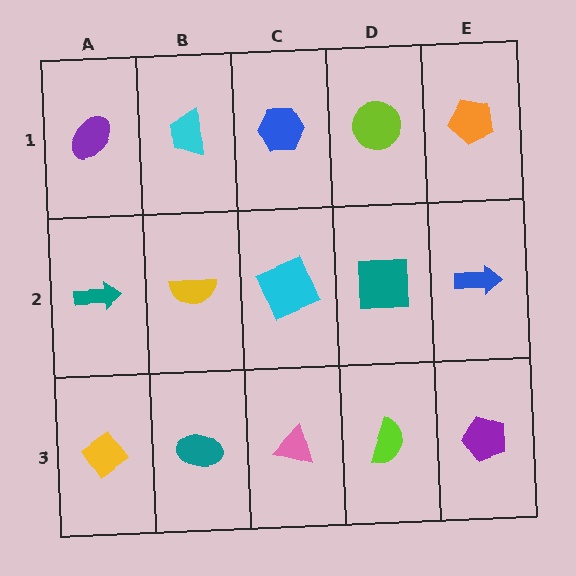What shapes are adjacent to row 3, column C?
A cyan square (row 2, column C), a teal ellipse (row 3, column B), a lime semicircle (row 3, column D).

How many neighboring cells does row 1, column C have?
3.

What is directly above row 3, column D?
A teal square.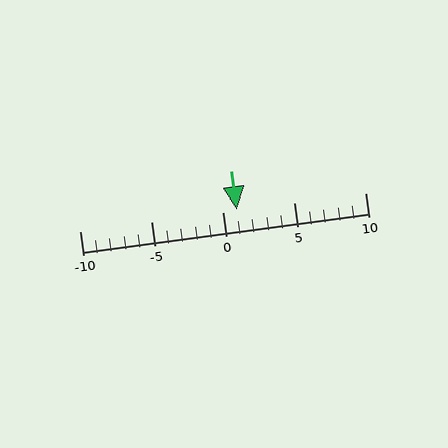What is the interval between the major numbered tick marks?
The major tick marks are spaced 5 units apart.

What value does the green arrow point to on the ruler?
The green arrow points to approximately 1.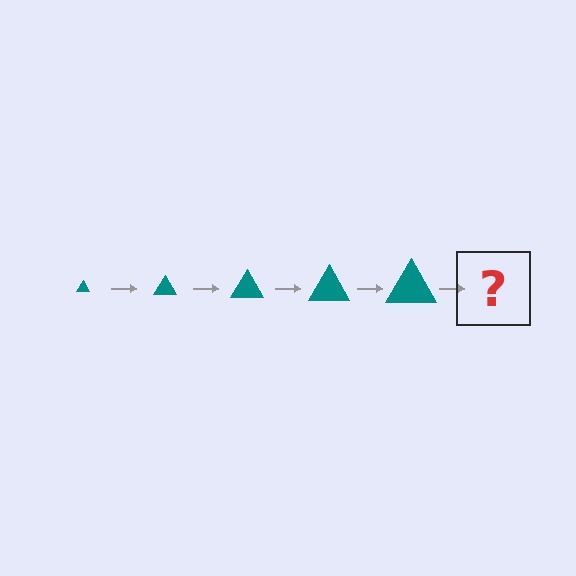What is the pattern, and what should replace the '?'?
The pattern is that the triangle gets progressively larger each step. The '?' should be a teal triangle, larger than the previous one.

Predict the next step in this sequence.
The next step is a teal triangle, larger than the previous one.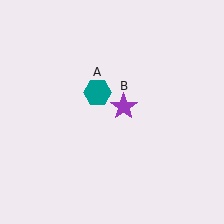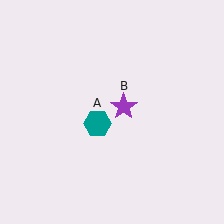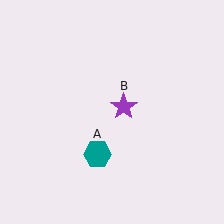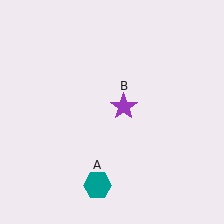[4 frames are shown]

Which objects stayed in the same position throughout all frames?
Purple star (object B) remained stationary.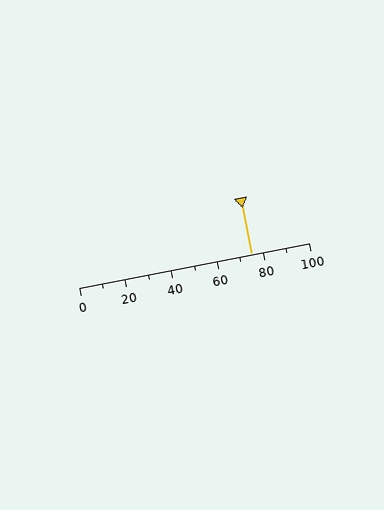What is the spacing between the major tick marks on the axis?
The major ticks are spaced 20 apart.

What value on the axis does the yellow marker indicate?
The marker indicates approximately 75.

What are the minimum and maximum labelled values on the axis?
The axis runs from 0 to 100.